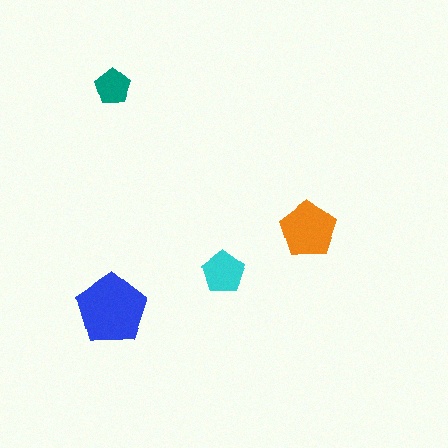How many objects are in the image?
There are 4 objects in the image.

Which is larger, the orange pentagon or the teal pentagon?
The orange one.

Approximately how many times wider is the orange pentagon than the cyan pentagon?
About 1.5 times wider.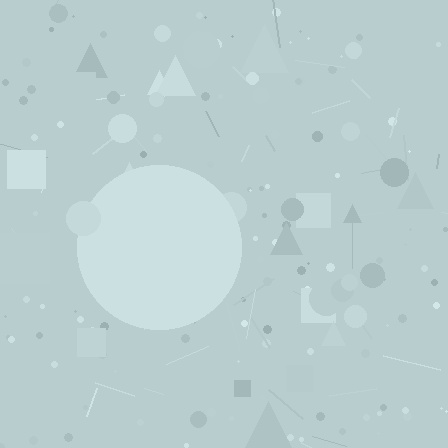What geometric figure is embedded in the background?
A circle is embedded in the background.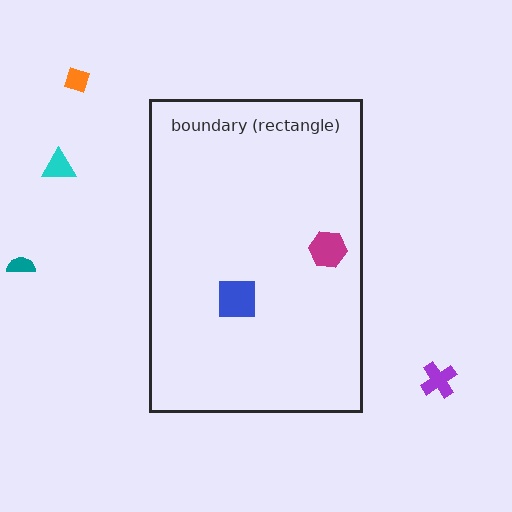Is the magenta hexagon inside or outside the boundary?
Inside.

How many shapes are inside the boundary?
2 inside, 4 outside.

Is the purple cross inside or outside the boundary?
Outside.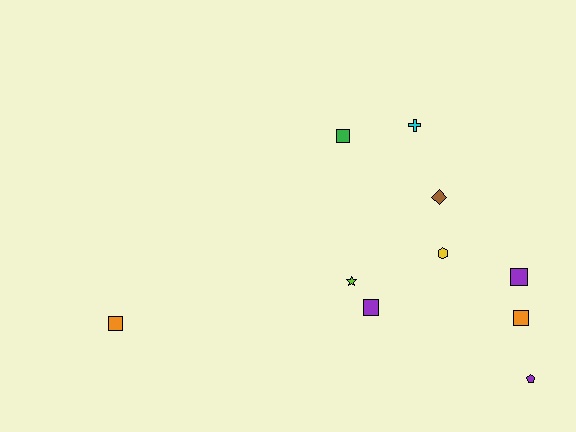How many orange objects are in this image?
There are 2 orange objects.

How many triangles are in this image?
There are no triangles.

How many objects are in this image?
There are 10 objects.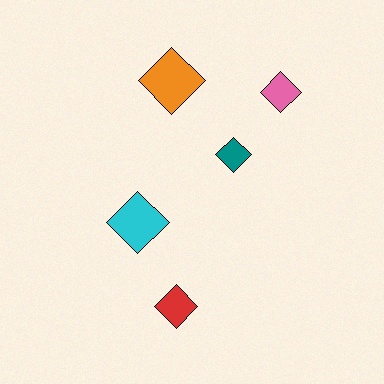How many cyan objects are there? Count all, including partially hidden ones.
There is 1 cyan object.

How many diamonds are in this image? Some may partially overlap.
There are 5 diamonds.